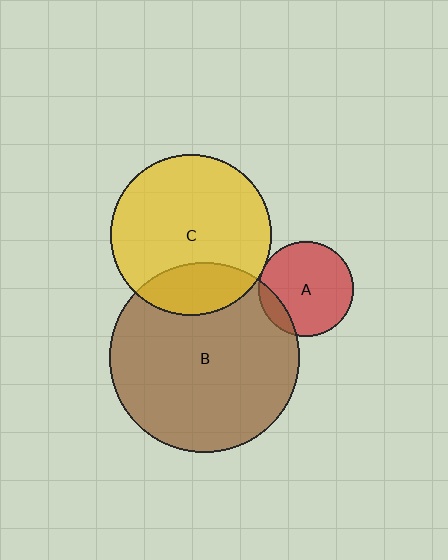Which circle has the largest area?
Circle B (brown).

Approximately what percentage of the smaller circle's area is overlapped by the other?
Approximately 15%.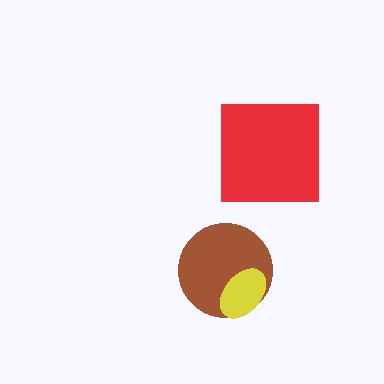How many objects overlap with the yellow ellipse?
1 object overlaps with the yellow ellipse.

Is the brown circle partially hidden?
Yes, it is partially covered by another shape.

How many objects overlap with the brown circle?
1 object overlaps with the brown circle.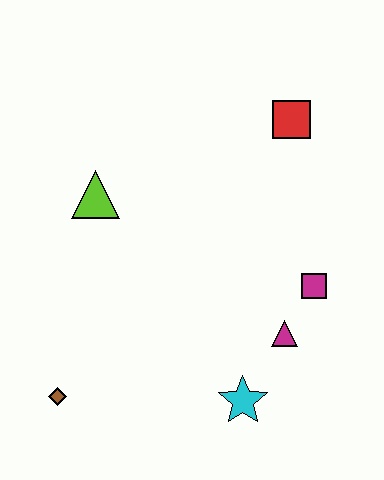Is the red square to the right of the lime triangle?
Yes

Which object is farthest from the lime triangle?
The cyan star is farthest from the lime triangle.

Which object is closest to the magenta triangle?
The magenta square is closest to the magenta triangle.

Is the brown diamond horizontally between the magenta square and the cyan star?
No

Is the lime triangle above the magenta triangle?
Yes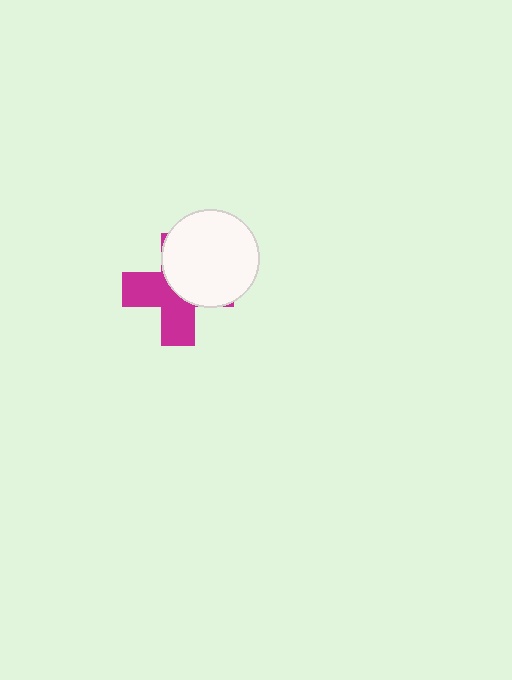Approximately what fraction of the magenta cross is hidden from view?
Roughly 50% of the magenta cross is hidden behind the white circle.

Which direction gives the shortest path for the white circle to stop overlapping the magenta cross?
Moving toward the upper-right gives the shortest separation.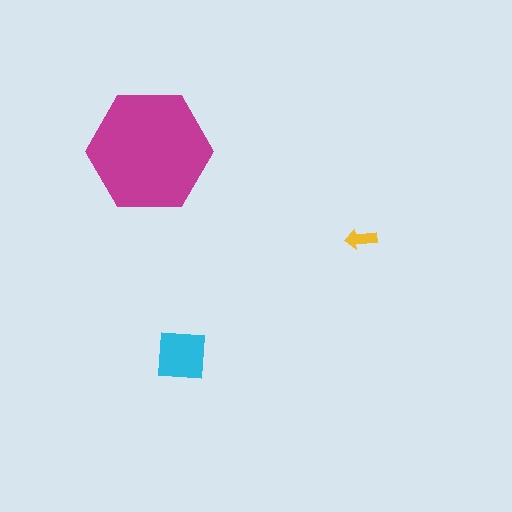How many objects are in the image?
There are 3 objects in the image.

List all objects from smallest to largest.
The yellow arrow, the cyan square, the magenta hexagon.